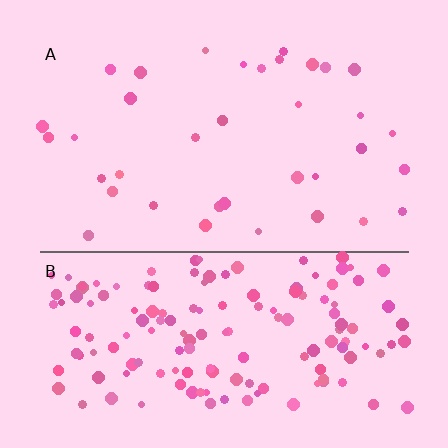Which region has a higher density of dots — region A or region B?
B (the bottom).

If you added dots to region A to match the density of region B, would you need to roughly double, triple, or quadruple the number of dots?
Approximately quadruple.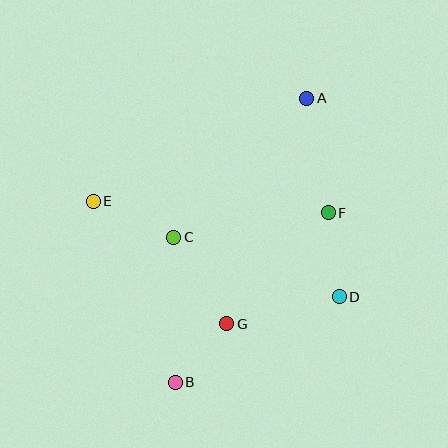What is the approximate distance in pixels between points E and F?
The distance between E and F is approximately 235 pixels.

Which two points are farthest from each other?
Points A and B are farthest from each other.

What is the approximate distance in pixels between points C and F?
The distance between C and F is approximately 157 pixels.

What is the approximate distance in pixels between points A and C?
The distance between A and C is approximately 193 pixels.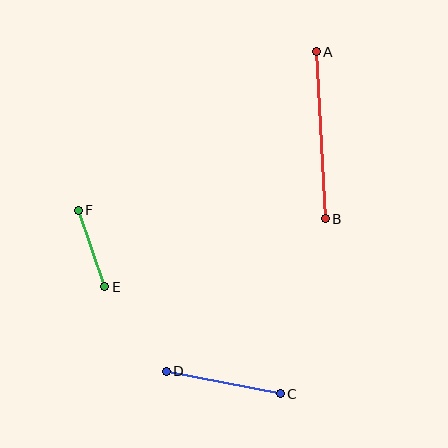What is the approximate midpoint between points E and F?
The midpoint is at approximately (92, 249) pixels.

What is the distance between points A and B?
The distance is approximately 167 pixels.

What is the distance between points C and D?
The distance is approximately 116 pixels.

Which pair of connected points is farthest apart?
Points A and B are farthest apart.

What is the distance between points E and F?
The distance is approximately 81 pixels.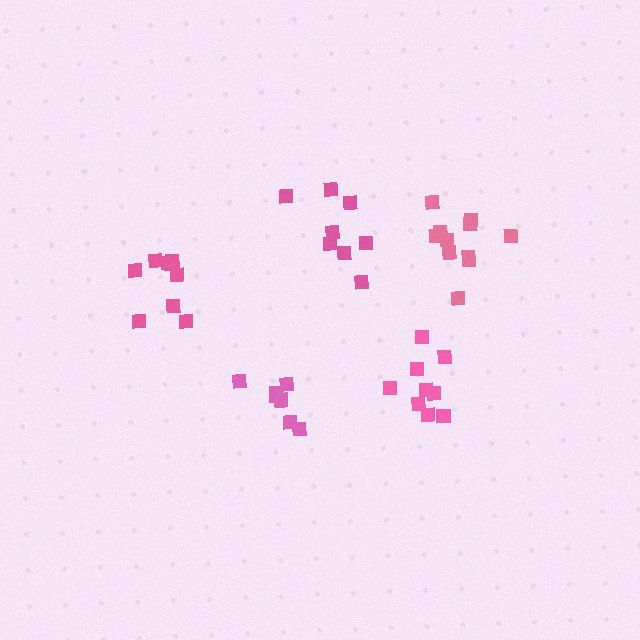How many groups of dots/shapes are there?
There are 5 groups.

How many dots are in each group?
Group 1: 11 dots, Group 2: 8 dots, Group 3: 7 dots, Group 4: 9 dots, Group 5: 9 dots (44 total).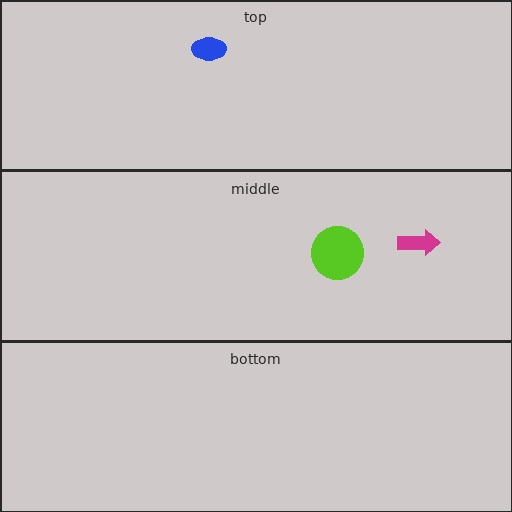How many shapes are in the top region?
1.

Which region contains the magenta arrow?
The middle region.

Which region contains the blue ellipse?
The top region.